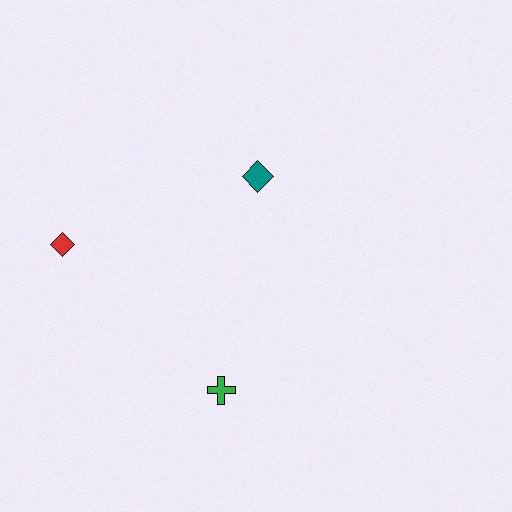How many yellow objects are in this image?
There are no yellow objects.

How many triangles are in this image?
There are no triangles.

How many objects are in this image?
There are 3 objects.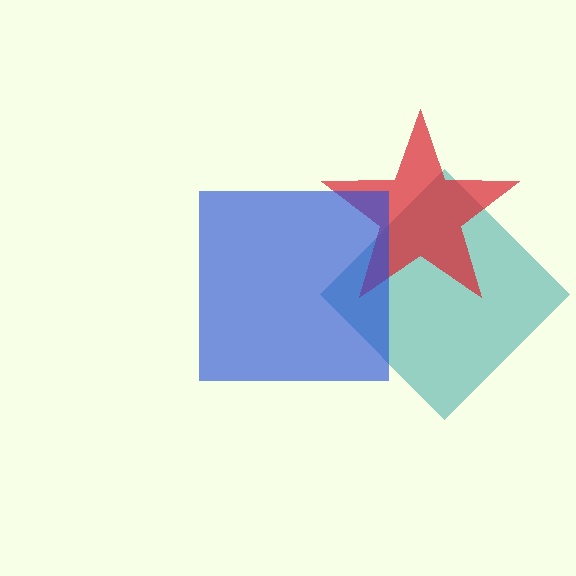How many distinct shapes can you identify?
There are 3 distinct shapes: a teal diamond, a red star, a blue square.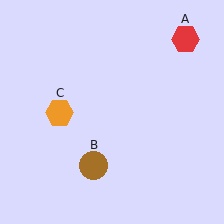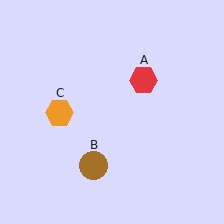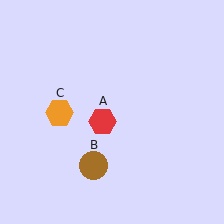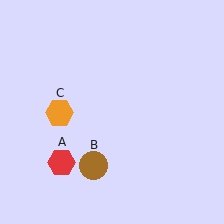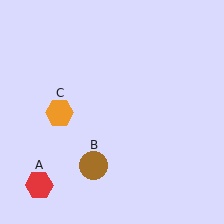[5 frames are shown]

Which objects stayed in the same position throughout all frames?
Brown circle (object B) and orange hexagon (object C) remained stationary.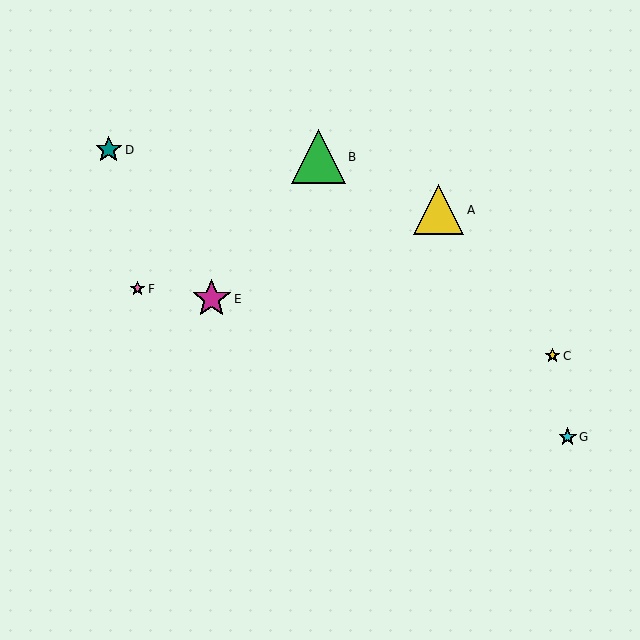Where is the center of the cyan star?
The center of the cyan star is at (568, 437).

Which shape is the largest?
The green triangle (labeled B) is the largest.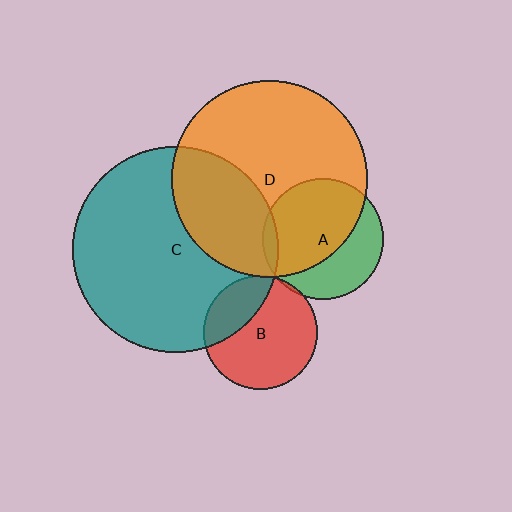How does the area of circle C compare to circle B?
Approximately 3.3 times.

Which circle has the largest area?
Circle C (teal).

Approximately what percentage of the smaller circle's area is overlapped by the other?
Approximately 5%.